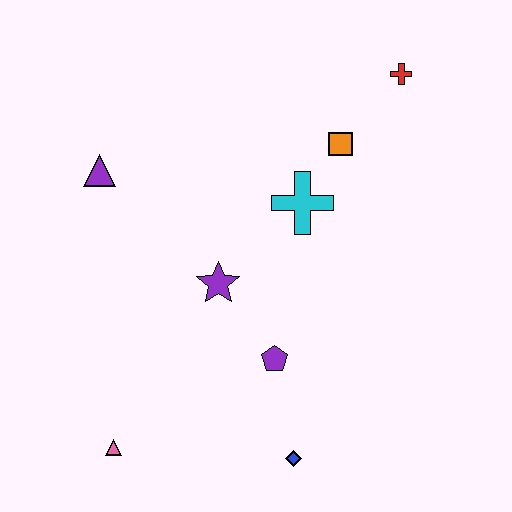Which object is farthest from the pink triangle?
The red cross is farthest from the pink triangle.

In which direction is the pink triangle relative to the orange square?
The pink triangle is below the orange square.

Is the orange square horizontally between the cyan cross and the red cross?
Yes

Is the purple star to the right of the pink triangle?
Yes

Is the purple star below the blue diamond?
No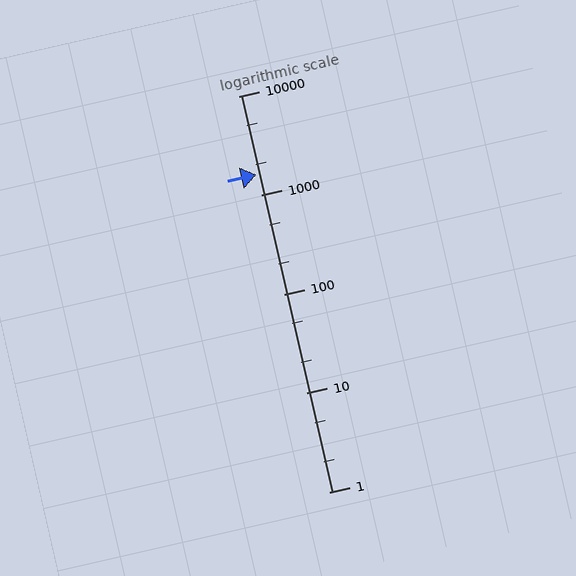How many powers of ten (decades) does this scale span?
The scale spans 4 decades, from 1 to 10000.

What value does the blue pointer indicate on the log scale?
The pointer indicates approximately 1600.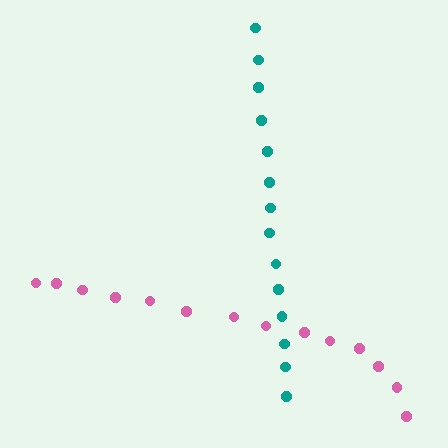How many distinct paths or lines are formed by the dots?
There are 2 distinct paths.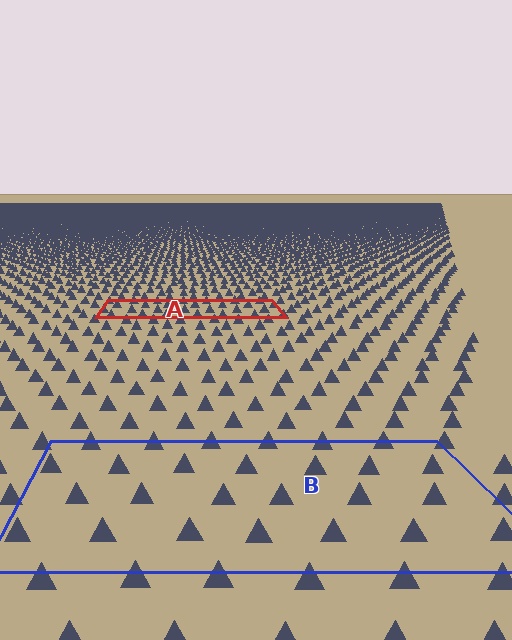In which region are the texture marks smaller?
The texture marks are smaller in region A, because it is farther away.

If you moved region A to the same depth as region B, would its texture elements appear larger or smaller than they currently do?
They would appear larger. At a closer depth, the same texture elements are projected at a bigger on-screen size.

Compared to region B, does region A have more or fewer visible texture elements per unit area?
Region A has more texture elements per unit area — they are packed more densely because it is farther away.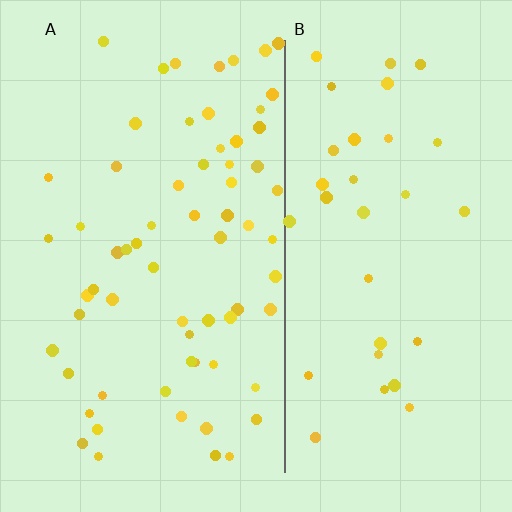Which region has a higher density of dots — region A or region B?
A (the left).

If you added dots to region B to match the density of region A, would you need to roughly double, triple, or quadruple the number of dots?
Approximately double.